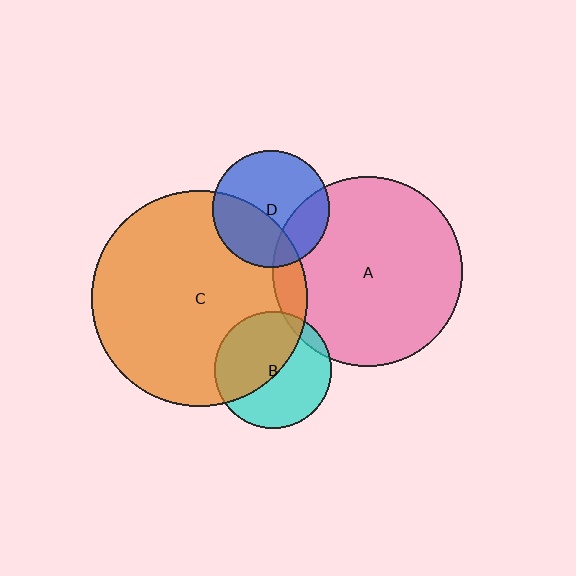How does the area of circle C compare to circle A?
Approximately 1.3 times.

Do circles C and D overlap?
Yes.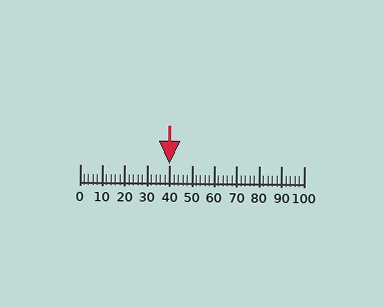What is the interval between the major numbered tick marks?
The major tick marks are spaced 10 units apart.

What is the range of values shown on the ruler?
The ruler shows values from 0 to 100.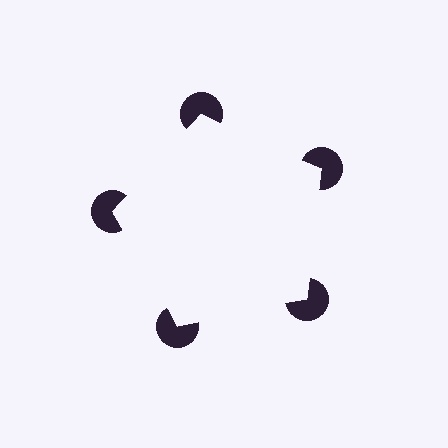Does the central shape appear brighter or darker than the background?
It typically appears slightly brighter than the background, even though no actual brightness change is drawn.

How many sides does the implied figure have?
5 sides.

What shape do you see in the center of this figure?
An illusory pentagon — its edges are inferred from the aligned wedge cuts in the pac-man discs, not physically drawn.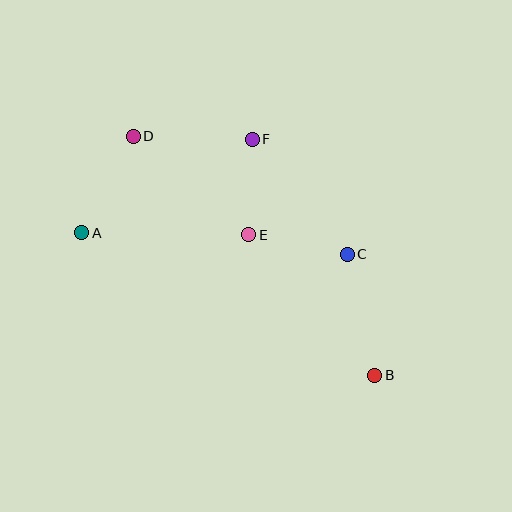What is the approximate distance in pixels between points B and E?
The distance between B and E is approximately 189 pixels.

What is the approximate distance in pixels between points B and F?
The distance between B and F is approximately 266 pixels.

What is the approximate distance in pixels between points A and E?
The distance between A and E is approximately 167 pixels.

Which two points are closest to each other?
Points E and F are closest to each other.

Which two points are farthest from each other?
Points B and D are farthest from each other.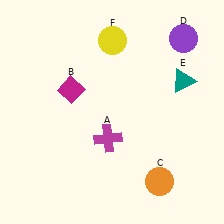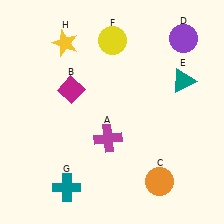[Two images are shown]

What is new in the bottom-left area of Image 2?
A teal cross (G) was added in the bottom-left area of Image 2.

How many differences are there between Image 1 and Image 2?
There are 2 differences between the two images.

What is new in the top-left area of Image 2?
A yellow star (H) was added in the top-left area of Image 2.